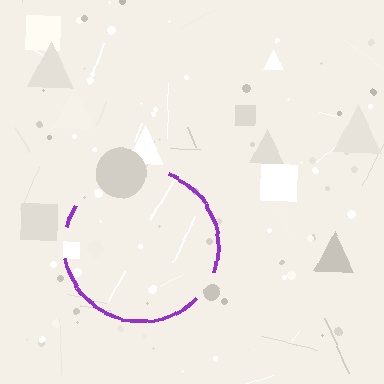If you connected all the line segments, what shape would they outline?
They would outline a circle.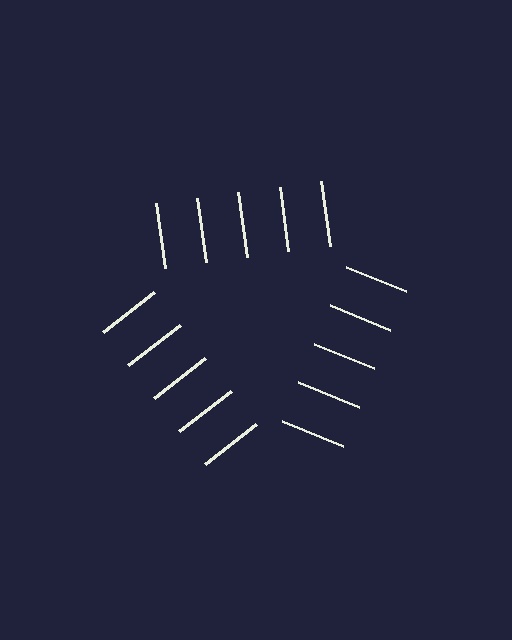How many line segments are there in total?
15 — 5 along each of the 3 edges.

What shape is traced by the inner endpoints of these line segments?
An illusory triangle — the line segments terminate on its edges but no continuous stroke is drawn.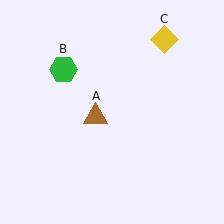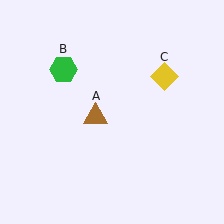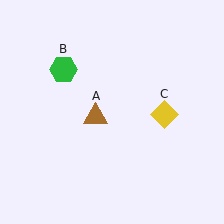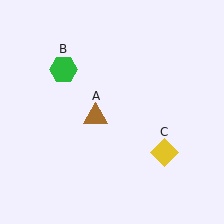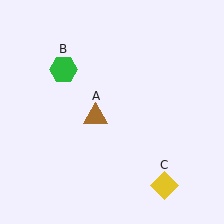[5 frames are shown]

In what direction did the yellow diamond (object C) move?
The yellow diamond (object C) moved down.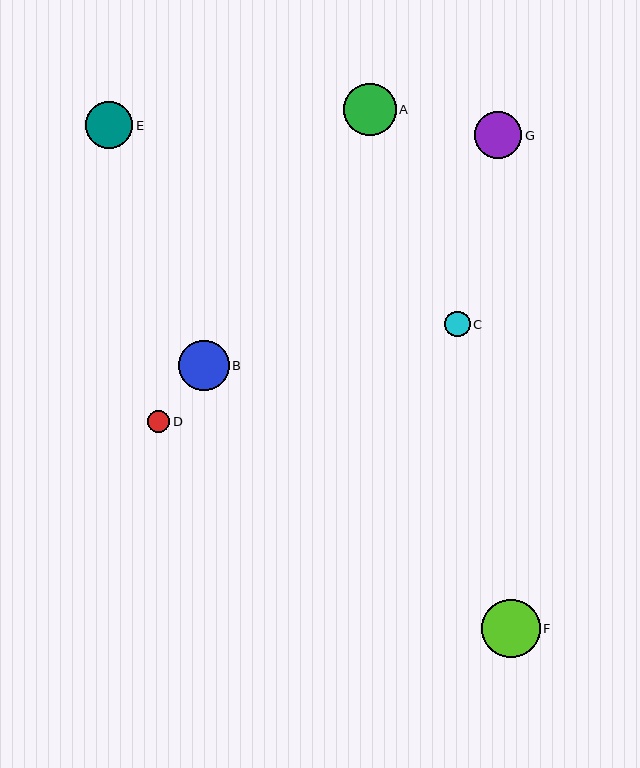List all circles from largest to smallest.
From largest to smallest: F, A, B, E, G, C, D.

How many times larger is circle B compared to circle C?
Circle B is approximately 2.0 times the size of circle C.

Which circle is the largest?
Circle F is the largest with a size of approximately 58 pixels.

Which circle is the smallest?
Circle D is the smallest with a size of approximately 22 pixels.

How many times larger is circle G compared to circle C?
Circle G is approximately 1.9 times the size of circle C.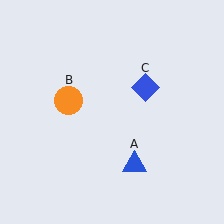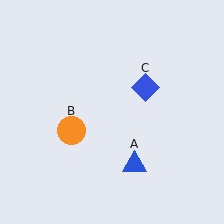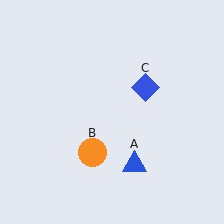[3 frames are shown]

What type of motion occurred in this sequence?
The orange circle (object B) rotated counterclockwise around the center of the scene.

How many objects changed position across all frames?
1 object changed position: orange circle (object B).